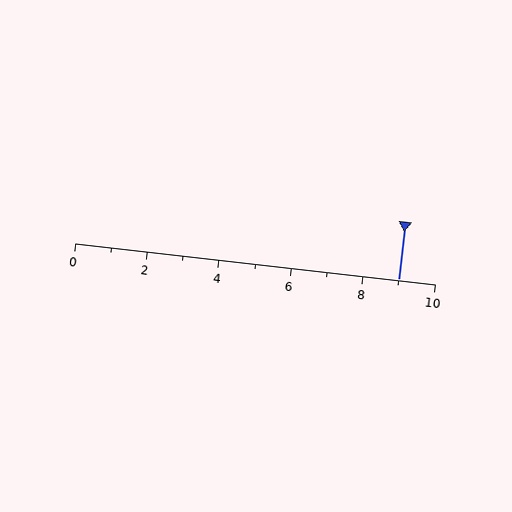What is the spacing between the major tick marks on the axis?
The major ticks are spaced 2 apart.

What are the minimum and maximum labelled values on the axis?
The axis runs from 0 to 10.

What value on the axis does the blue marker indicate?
The marker indicates approximately 9.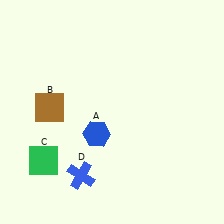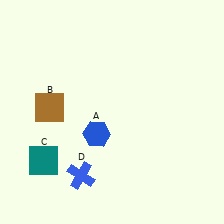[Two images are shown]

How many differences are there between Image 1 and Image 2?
There is 1 difference between the two images.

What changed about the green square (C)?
In Image 1, C is green. In Image 2, it changed to teal.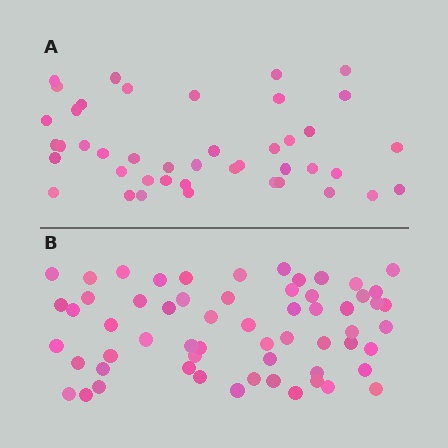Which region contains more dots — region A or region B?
Region B (the bottom region) has more dots.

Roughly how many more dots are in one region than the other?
Region B has approximately 15 more dots than region A.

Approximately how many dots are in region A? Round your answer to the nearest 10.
About 40 dots. (The exact count is 43, which rounds to 40.)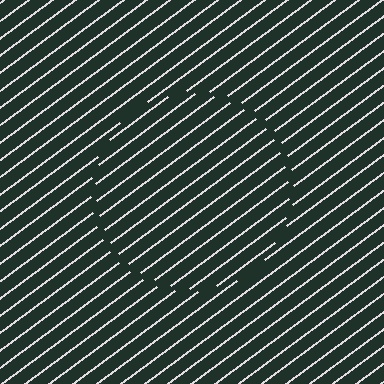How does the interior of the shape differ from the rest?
The interior of the shape contains the same grating, shifted by half a period — the contour is defined by the phase discontinuity where line-ends from the inner and outer gratings abut.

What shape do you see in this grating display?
An illusory circle. The interior of the shape contains the same grating, shifted by half a period — the contour is defined by the phase discontinuity where line-ends from the inner and outer gratings abut.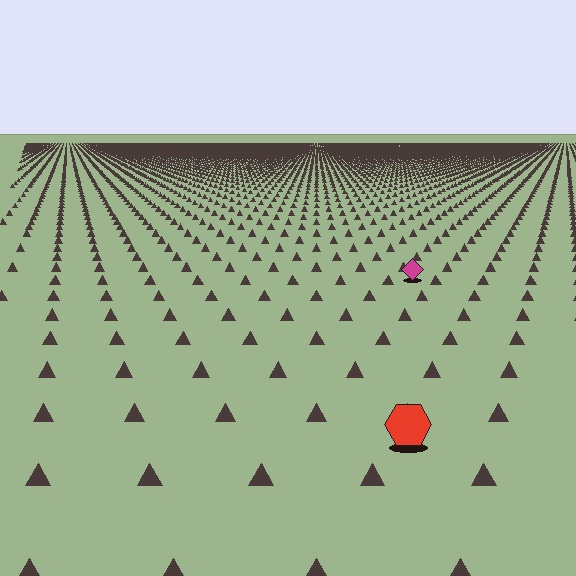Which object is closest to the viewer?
The red hexagon is closest. The texture marks near it are larger and more spread out.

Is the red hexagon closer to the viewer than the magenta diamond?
Yes. The red hexagon is closer — you can tell from the texture gradient: the ground texture is coarser near it.